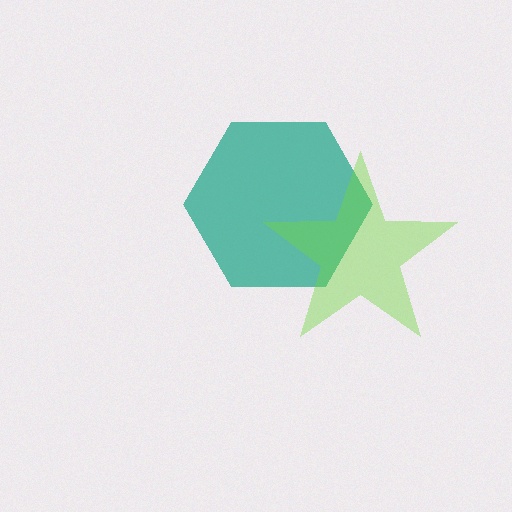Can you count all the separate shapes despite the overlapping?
Yes, there are 2 separate shapes.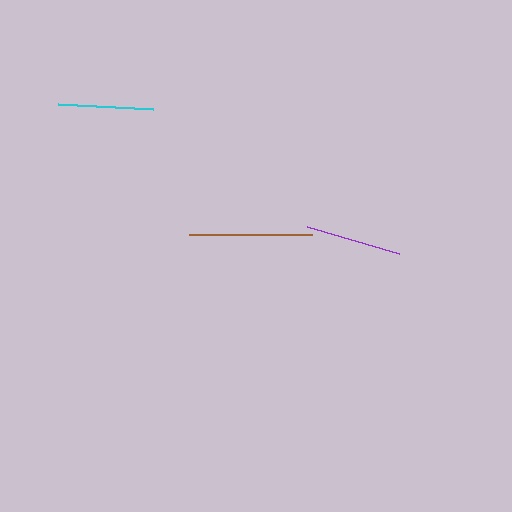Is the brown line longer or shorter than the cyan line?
The brown line is longer than the cyan line.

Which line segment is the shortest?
The cyan line is the shortest at approximately 95 pixels.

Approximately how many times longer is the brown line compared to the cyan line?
The brown line is approximately 1.3 times the length of the cyan line.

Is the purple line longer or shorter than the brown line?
The brown line is longer than the purple line.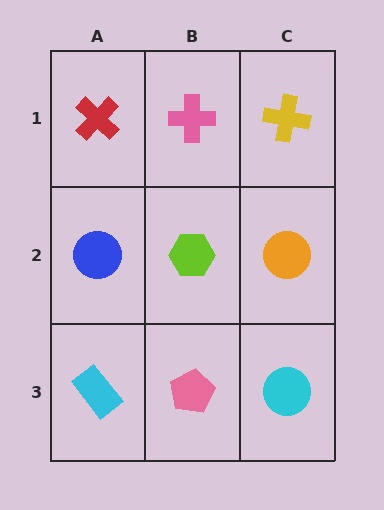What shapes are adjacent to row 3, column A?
A blue circle (row 2, column A), a pink pentagon (row 3, column B).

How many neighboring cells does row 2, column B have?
4.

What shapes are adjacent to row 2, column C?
A yellow cross (row 1, column C), a cyan circle (row 3, column C), a lime hexagon (row 2, column B).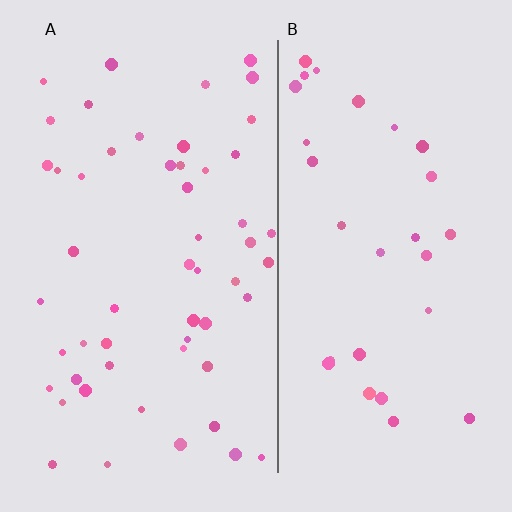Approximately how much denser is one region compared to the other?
Approximately 1.8× — region A over region B.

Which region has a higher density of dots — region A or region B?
A (the left).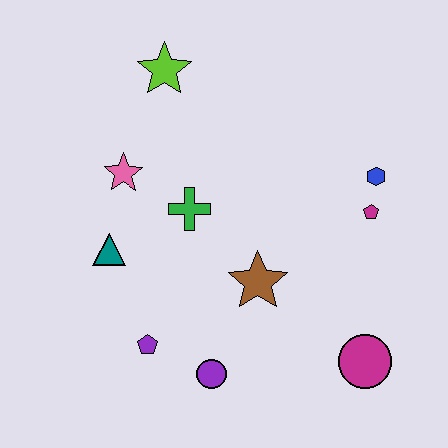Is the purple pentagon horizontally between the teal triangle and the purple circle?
Yes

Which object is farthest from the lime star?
The magenta circle is farthest from the lime star.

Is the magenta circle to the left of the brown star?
No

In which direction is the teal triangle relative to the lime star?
The teal triangle is below the lime star.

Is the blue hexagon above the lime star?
No